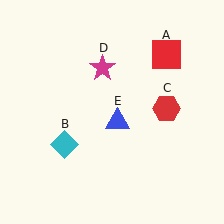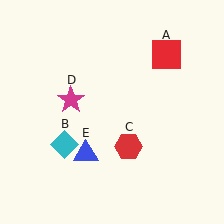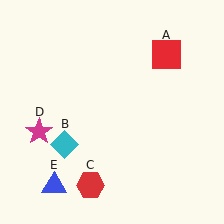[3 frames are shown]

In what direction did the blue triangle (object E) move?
The blue triangle (object E) moved down and to the left.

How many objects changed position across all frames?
3 objects changed position: red hexagon (object C), magenta star (object D), blue triangle (object E).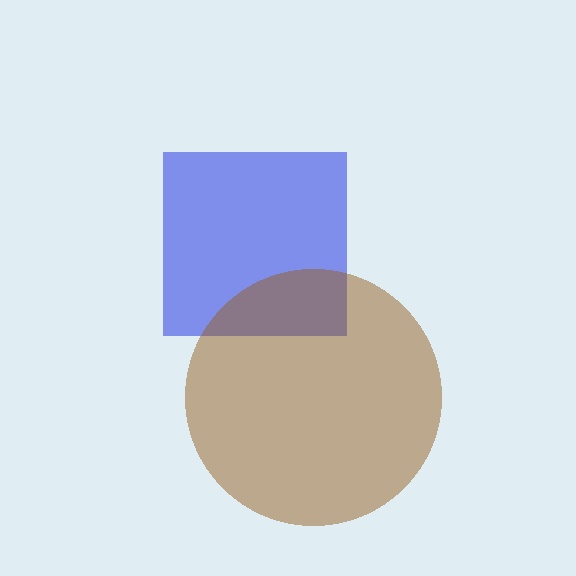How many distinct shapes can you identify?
There are 2 distinct shapes: a blue square, a brown circle.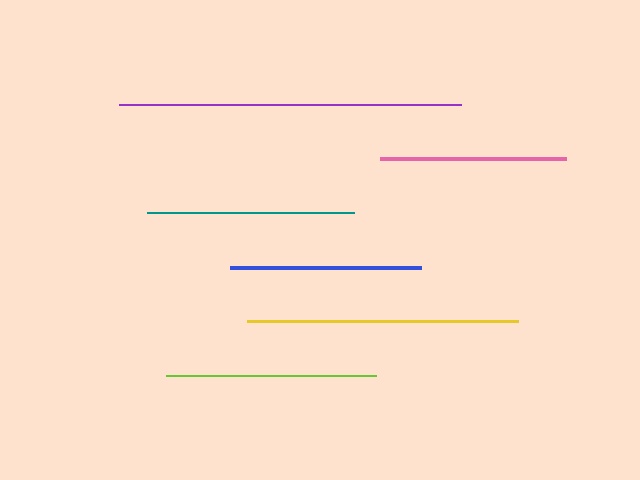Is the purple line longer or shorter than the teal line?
The purple line is longer than the teal line.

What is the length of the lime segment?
The lime segment is approximately 210 pixels long.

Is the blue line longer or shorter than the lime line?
The lime line is longer than the blue line.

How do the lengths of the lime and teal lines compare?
The lime and teal lines are approximately the same length.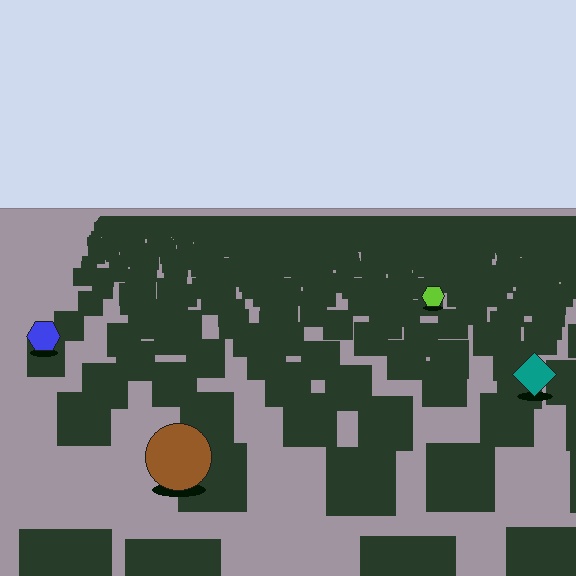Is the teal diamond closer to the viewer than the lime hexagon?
Yes. The teal diamond is closer — you can tell from the texture gradient: the ground texture is coarser near it.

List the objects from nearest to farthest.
From nearest to farthest: the brown circle, the teal diamond, the blue hexagon, the lime hexagon.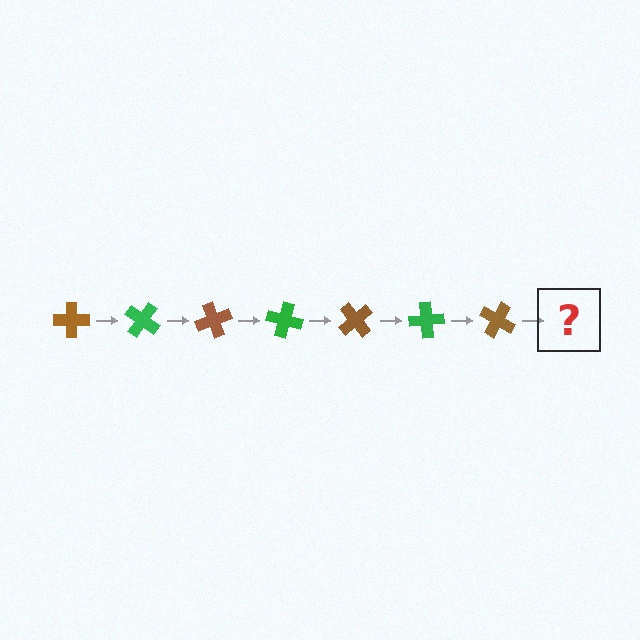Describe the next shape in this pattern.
It should be a green cross, rotated 245 degrees from the start.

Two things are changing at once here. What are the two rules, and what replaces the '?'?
The two rules are that it rotates 35 degrees each step and the color cycles through brown and green. The '?' should be a green cross, rotated 245 degrees from the start.